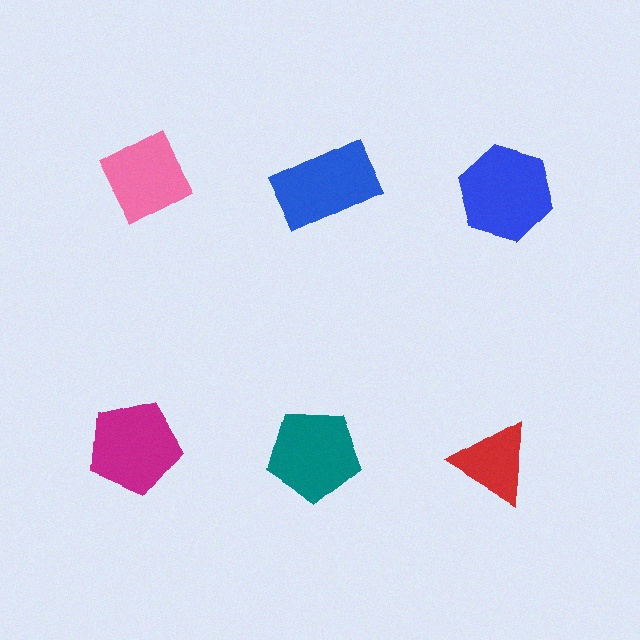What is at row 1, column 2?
A blue rectangle.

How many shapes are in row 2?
3 shapes.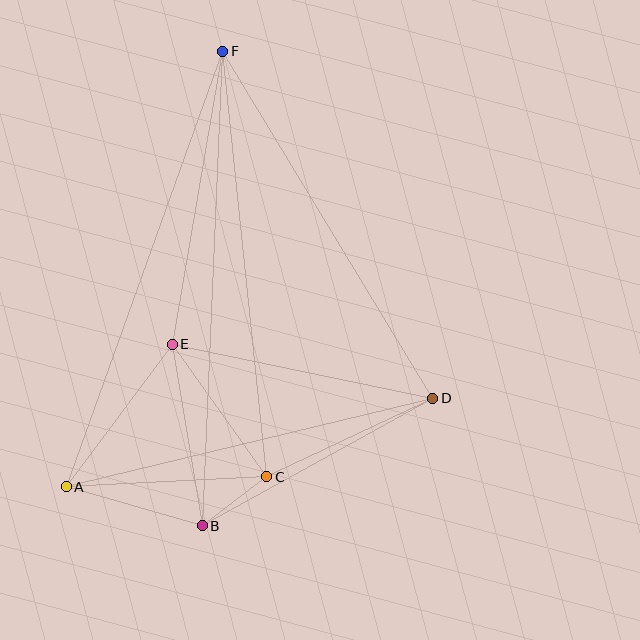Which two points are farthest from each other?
Points B and F are farthest from each other.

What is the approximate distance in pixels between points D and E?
The distance between D and E is approximately 266 pixels.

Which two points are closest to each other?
Points B and C are closest to each other.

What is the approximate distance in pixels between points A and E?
The distance between A and E is approximately 178 pixels.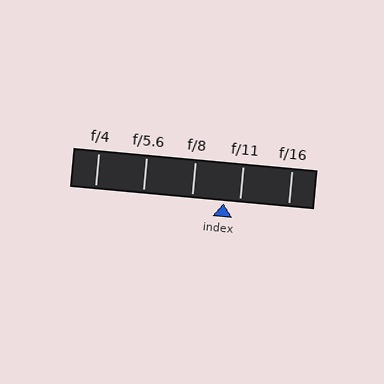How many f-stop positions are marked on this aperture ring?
There are 5 f-stop positions marked.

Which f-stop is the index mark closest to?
The index mark is closest to f/11.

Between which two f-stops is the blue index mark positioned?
The index mark is between f/8 and f/11.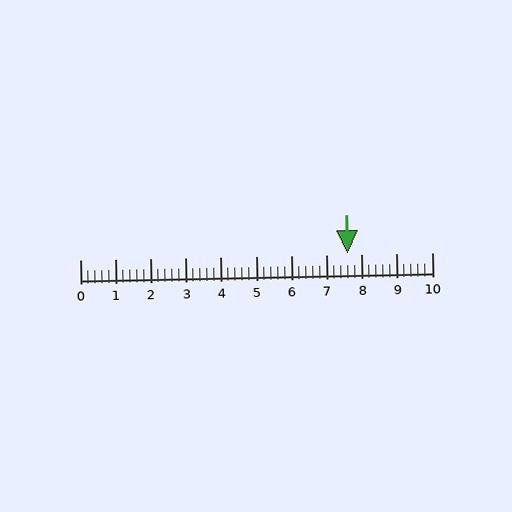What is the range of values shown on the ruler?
The ruler shows values from 0 to 10.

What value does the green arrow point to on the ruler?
The green arrow points to approximately 7.6.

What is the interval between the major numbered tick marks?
The major tick marks are spaced 1 units apart.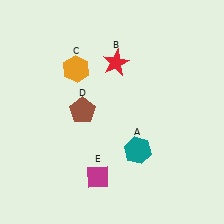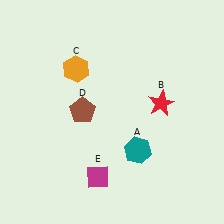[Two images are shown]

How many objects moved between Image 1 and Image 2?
1 object moved between the two images.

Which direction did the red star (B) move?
The red star (B) moved right.